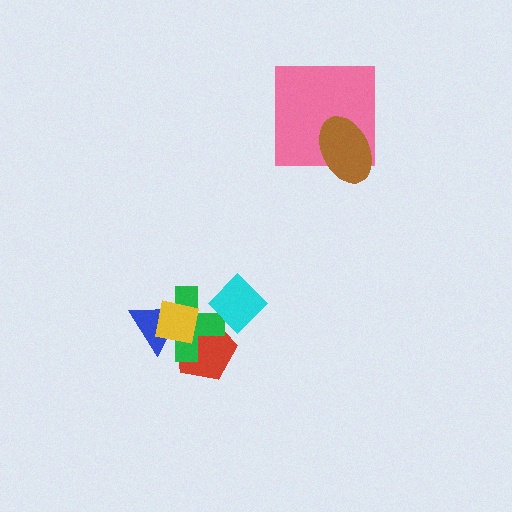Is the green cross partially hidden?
Yes, it is partially covered by another shape.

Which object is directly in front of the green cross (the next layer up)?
The blue triangle is directly in front of the green cross.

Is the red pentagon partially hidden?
Yes, it is partially covered by another shape.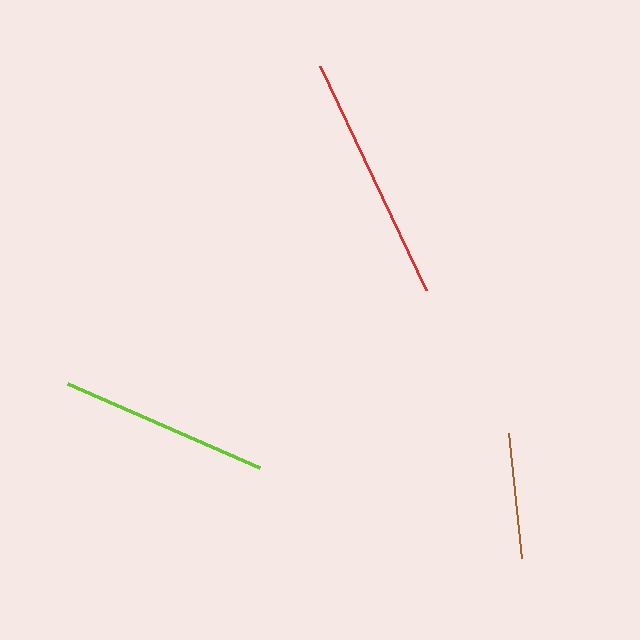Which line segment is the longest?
The red line is the longest at approximately 247 pixels.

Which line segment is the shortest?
The brown line is the shortest at approximately 126 pixels.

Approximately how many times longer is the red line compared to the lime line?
The red line is approximately 1.2 times the length of the lime line.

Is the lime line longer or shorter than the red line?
The red line is longer than the lime line.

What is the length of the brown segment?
The brown segment is approximately 126 pixels long.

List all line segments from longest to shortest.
From longest to shortest: red, lime, brown.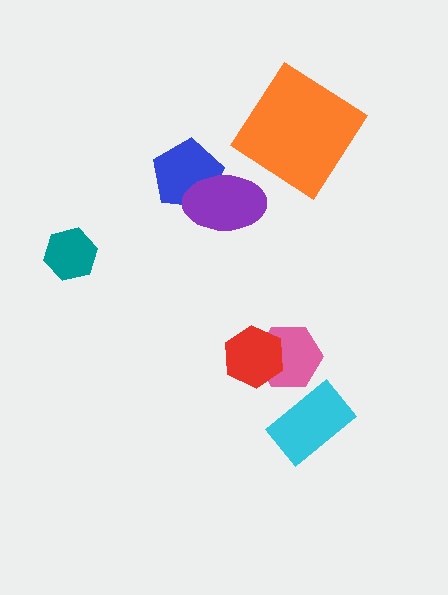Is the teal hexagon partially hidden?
No, no other shape covers it.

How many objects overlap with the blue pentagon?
1 object overlaps with the blue pentagon.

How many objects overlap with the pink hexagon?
1 object overlaps with the pink hexagon.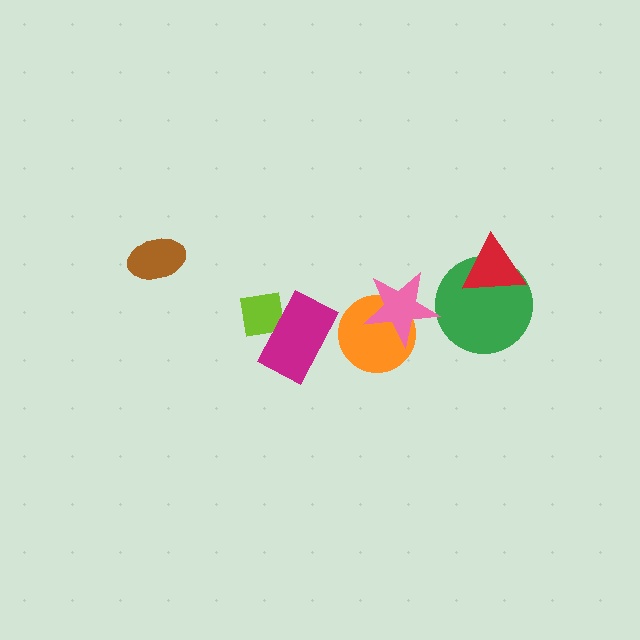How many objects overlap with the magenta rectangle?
1 object overlaps with the magenta rectangle.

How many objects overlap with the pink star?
1 object overlaps with the pink star.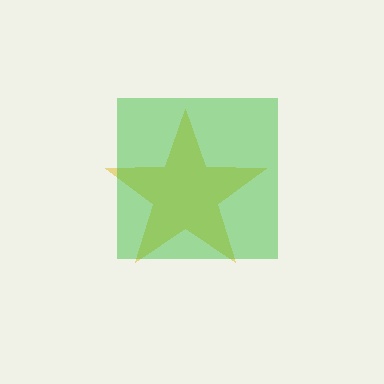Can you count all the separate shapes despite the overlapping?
Yes, there are 2 separate shapes.